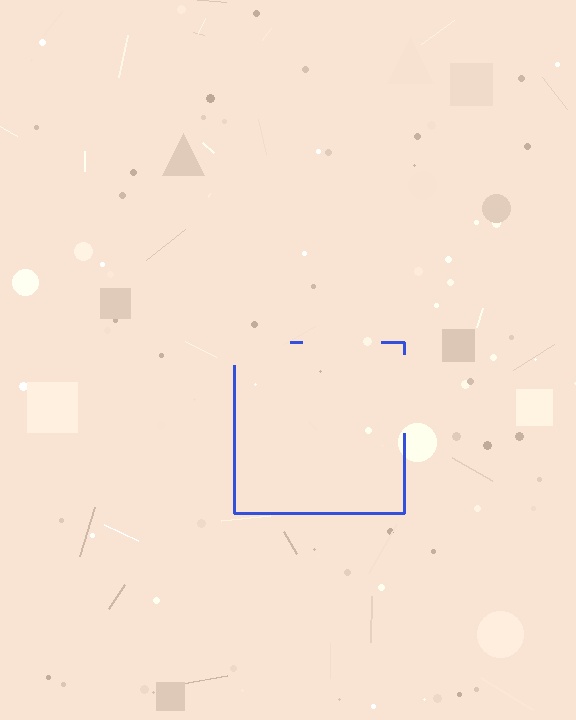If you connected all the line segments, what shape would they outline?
They would outline a square.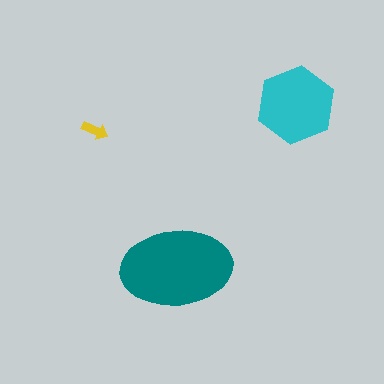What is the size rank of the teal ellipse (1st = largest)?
1st.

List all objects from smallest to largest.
The yellow arrow, the cyan hexagon, the teal ellipse.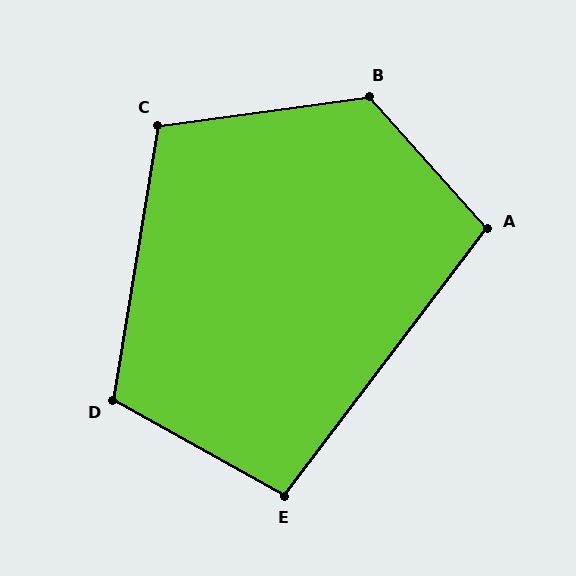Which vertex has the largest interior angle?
B, at approximately 124 degrees.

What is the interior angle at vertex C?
Approximately 107 degrees (obtuse).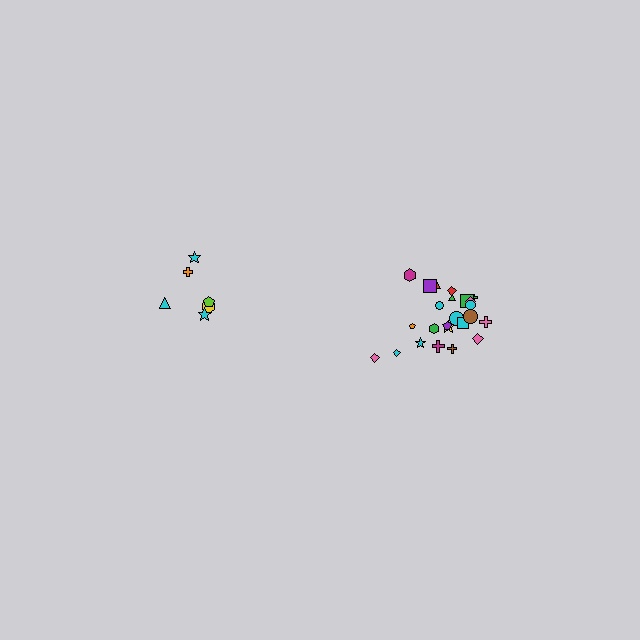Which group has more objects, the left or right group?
The right group.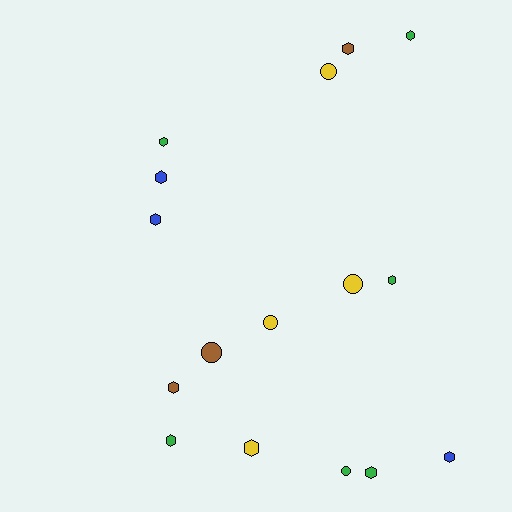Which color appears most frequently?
Green, with 6 objects.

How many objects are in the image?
There are 16 objects.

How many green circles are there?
There is 1 green circle.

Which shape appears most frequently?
Hexagon, with 11 objects.